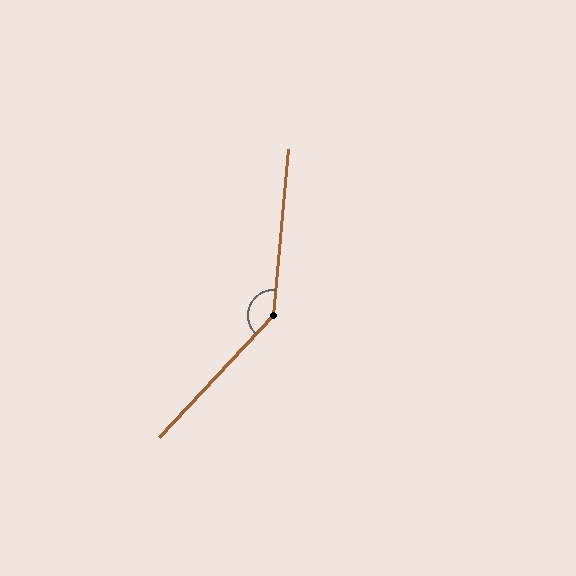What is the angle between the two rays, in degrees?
Approximately 142 degrees.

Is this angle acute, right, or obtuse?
It is obtuse.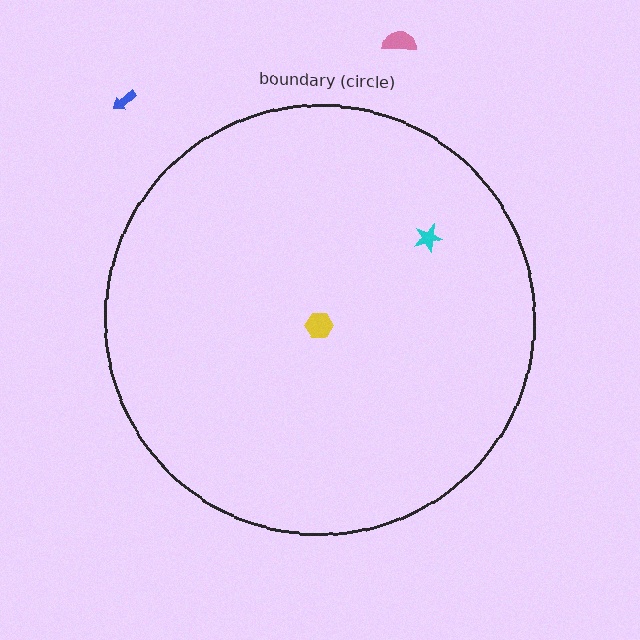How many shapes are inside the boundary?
2 inside, 2 outside.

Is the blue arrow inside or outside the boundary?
Outside.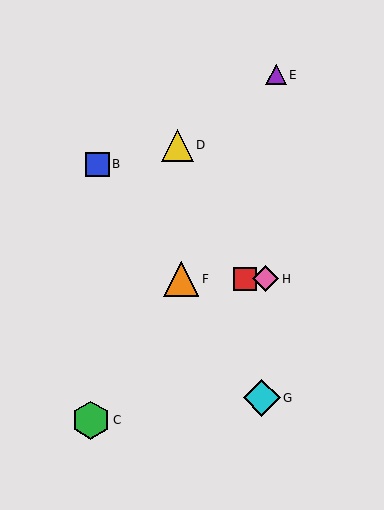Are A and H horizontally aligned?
Yes, both are at y≈279.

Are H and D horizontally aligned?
No, H is at y≈279 and D is at y≈145.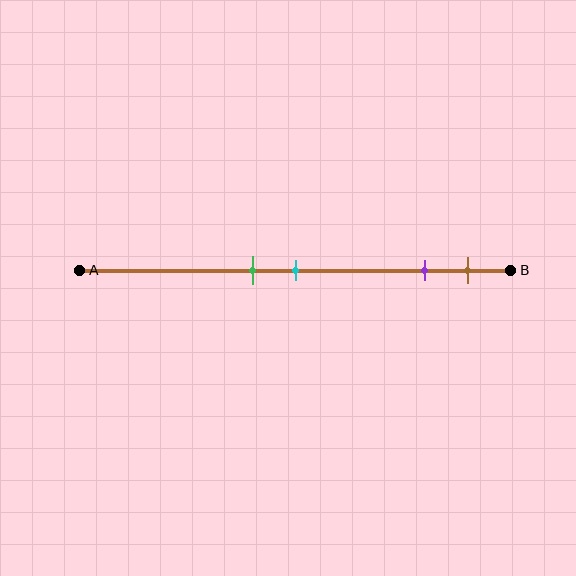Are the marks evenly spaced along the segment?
No, the marks are not evenly spaced.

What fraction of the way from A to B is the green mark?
The green mark is approximately 40% (0.4) of the way from A to B.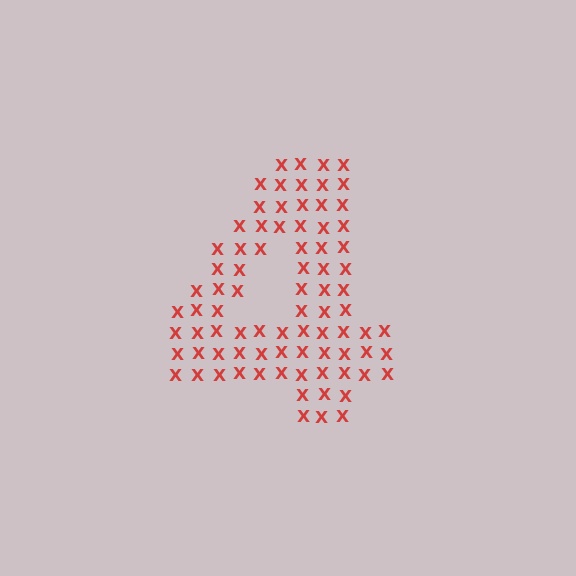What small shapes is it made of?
It is made of small letter X's.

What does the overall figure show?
The overall figure shows the digit 4.